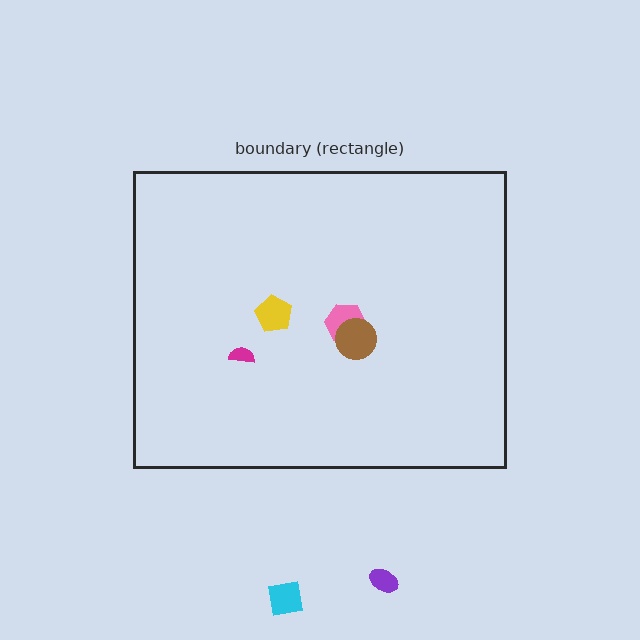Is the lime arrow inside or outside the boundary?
Inside.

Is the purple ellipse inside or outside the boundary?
Outside.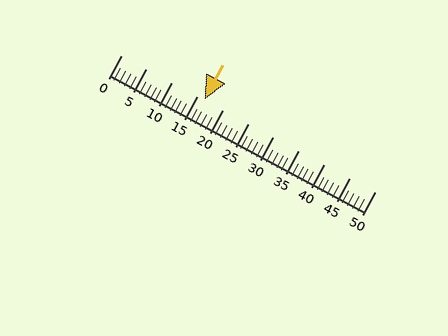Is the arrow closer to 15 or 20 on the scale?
The arrow is closer to 15.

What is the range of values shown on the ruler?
The ruler shows values from 0 to 50.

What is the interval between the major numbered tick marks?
The major tick marks are spaced 5 units apart.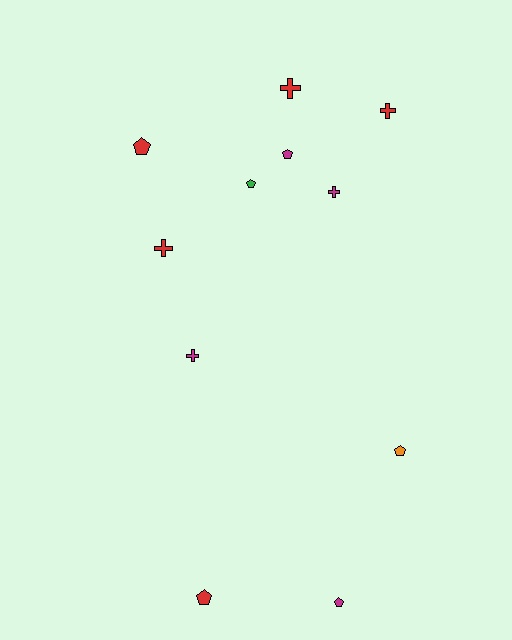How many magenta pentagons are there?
There are 2 magenta pentagons.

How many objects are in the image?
There are 11 objects.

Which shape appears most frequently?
Pentagon, with 6 objects.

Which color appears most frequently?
Red, with 5 objects.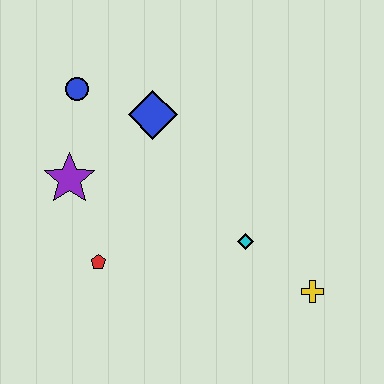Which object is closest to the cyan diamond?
The yellow cross is closest to the cyan diamond.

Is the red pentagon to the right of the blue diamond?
No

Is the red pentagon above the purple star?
No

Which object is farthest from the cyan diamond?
The blue circle is farthest from the cyan diamond.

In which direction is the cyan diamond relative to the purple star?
The cyan diamond is to the right of the purple star.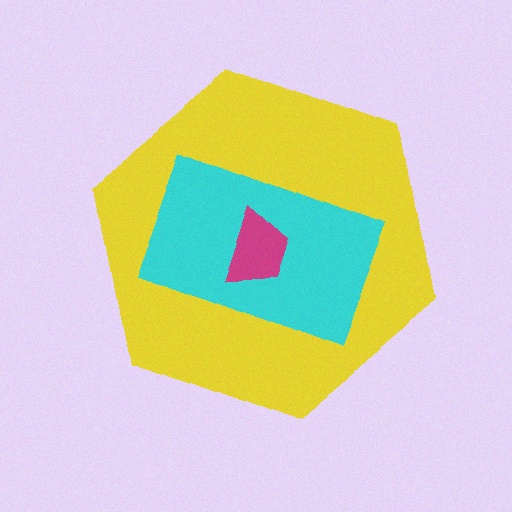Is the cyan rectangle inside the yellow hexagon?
Yes.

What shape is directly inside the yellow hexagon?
The cyan rectangle.